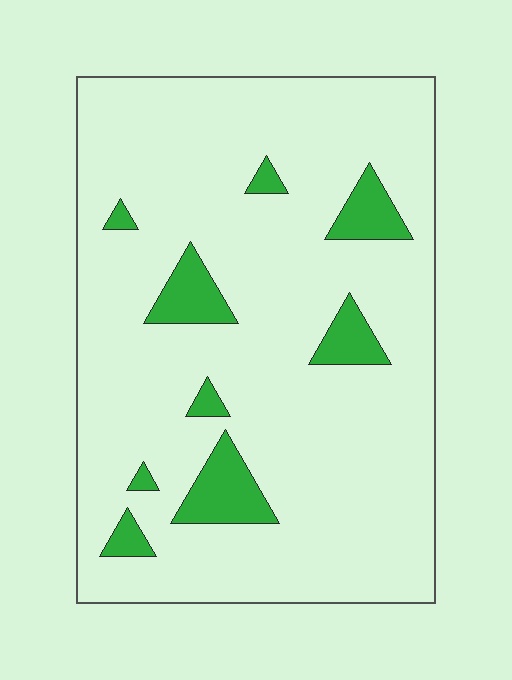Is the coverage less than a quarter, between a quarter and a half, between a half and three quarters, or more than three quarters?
Less than a quarter.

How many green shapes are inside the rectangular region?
9.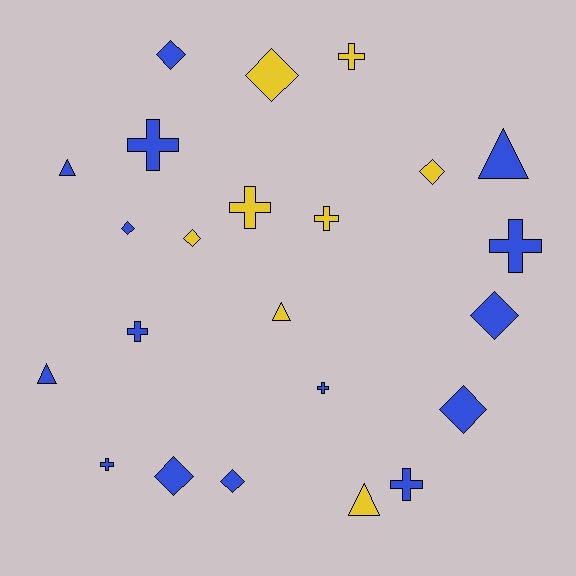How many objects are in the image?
There are 23 objects.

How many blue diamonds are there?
There are 6 blue diamonds.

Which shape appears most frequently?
Diamond, with 9 objects.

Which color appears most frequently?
Blue, with 15 objects.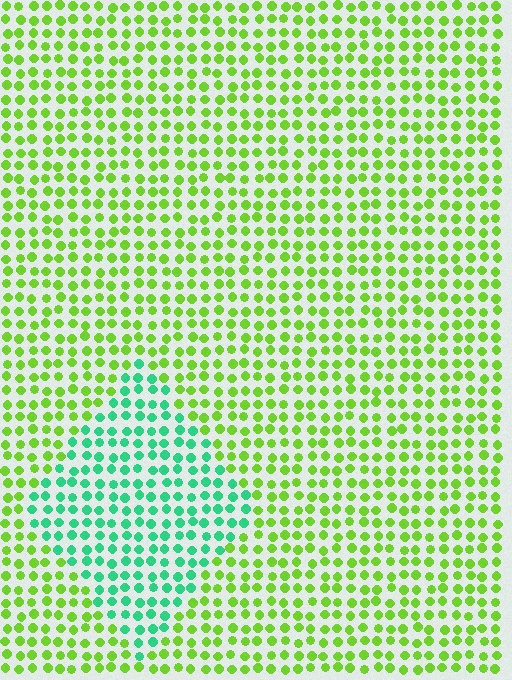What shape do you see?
I see a diamond.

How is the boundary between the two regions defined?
The boundary is defined purely by a slight shift in hue (about 56 degrees). Spacing, size, and orientation are identical on both sides.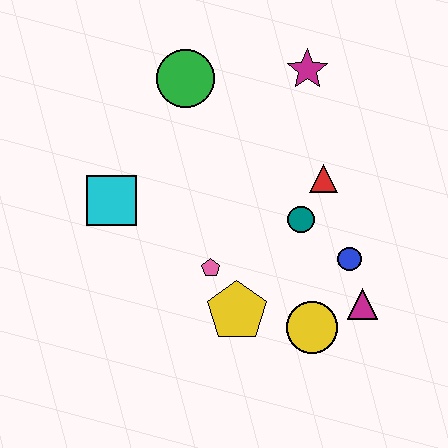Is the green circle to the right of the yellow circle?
No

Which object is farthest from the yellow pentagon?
The magenta star is farthest from the yellow pentagon.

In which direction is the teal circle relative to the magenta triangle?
The teal circle is above the magenta triangle.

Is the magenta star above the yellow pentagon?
Yes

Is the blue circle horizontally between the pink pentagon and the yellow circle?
No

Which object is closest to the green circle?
The magenta star is closest to the green circle.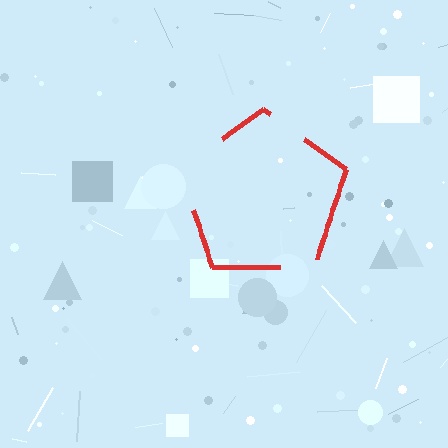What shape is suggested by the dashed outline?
The dashed outline suggests a pentagon.